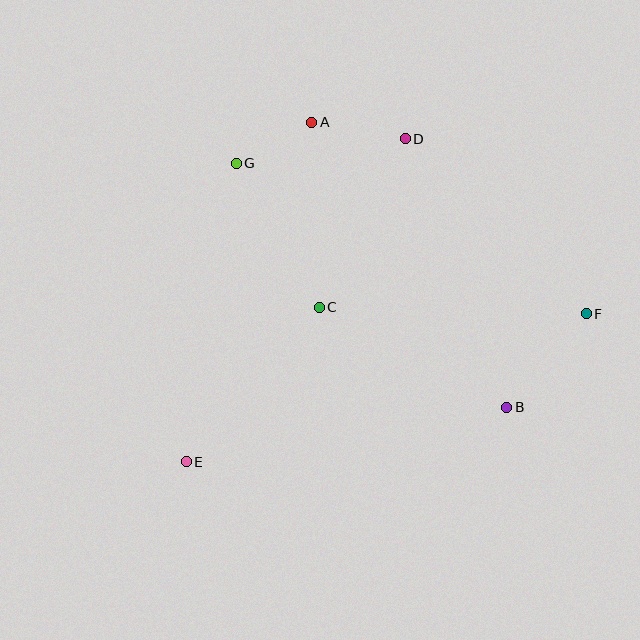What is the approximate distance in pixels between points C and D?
The distance between C and D is approximately 189 pixels.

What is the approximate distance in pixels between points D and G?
The distance between D and G is approximately 171 pixels.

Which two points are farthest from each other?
Points E and F are farthest from each other.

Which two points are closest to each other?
Points A and G are closest to each other.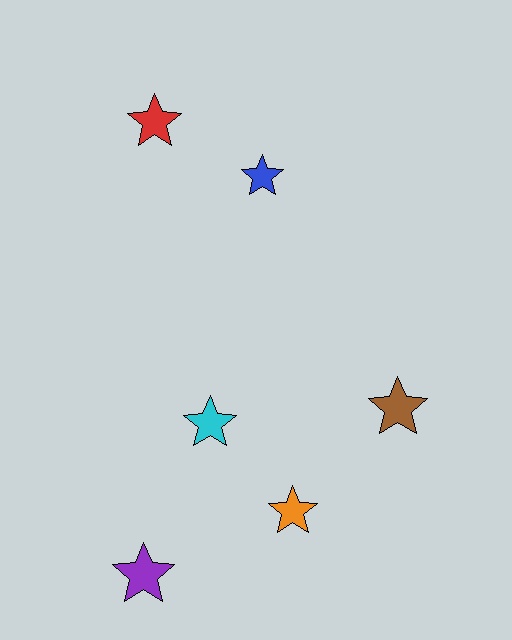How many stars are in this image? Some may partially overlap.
There are 6 stars.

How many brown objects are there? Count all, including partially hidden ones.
There is 1 brown object.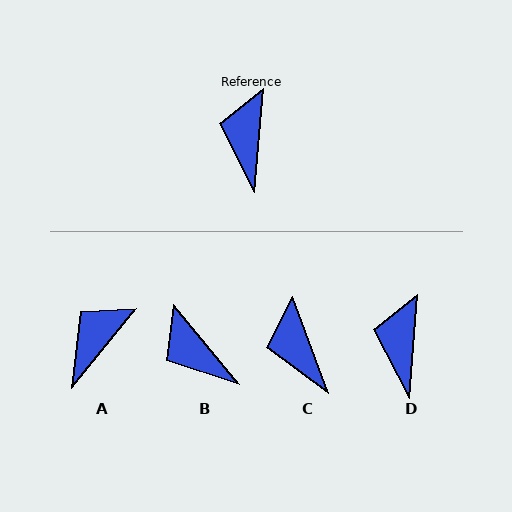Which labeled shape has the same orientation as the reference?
D.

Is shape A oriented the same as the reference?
No, it is off by about 34 degrees.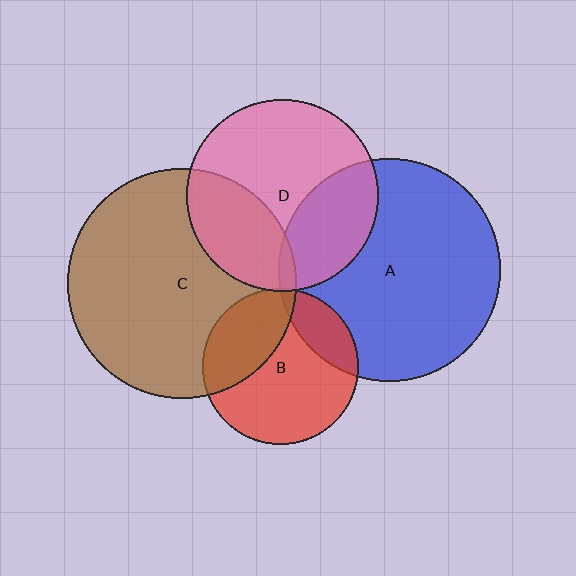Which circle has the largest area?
Circle C (brown).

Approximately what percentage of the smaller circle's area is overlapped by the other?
Approximately 5%.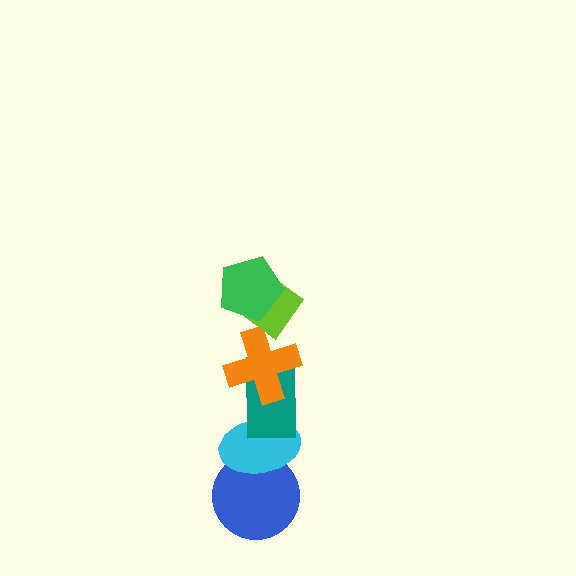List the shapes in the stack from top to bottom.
From top to bottom: the green pentagon, the lime diamond, the orange cross, the teal rectangle, the cyan ellipse, the blue circle.